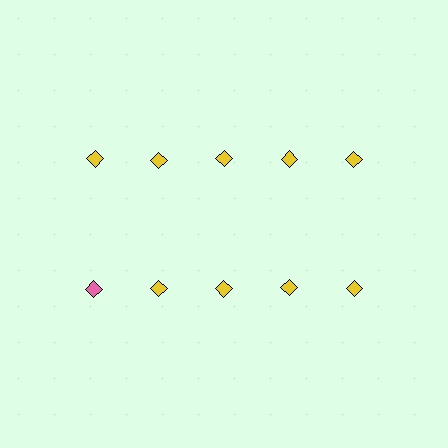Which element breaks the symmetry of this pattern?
The pink diamond in the second row, leftmost column breaks the symmetry. All other shapes are yellow diamonds.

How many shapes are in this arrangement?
There are 10 shapes arranged in a grid pattern.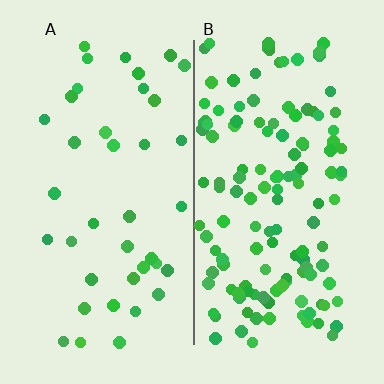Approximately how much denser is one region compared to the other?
Approximately 3.3× — region B over region A.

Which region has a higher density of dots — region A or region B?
B (the right).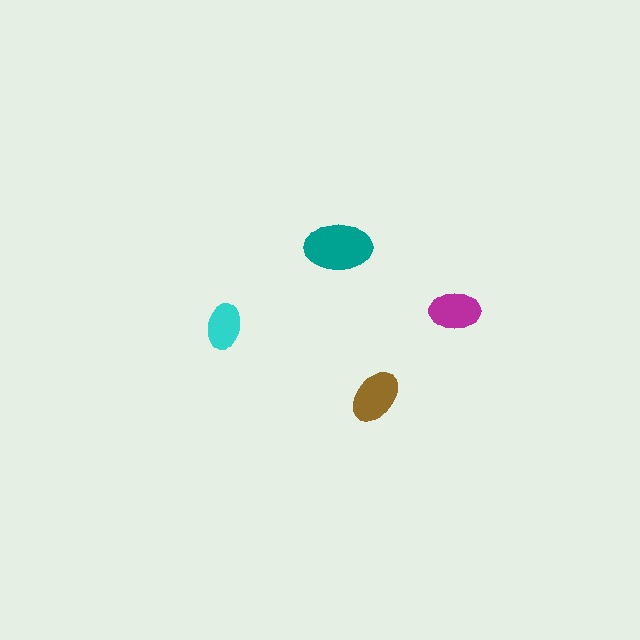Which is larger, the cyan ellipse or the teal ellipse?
The teal one.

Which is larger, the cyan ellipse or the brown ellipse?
The brown one.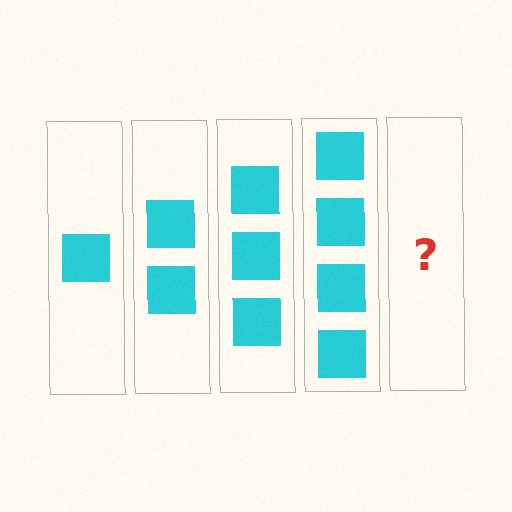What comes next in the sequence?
The next element should be 5 squares.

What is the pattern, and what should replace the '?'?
The pattern is that each step adds one more square. The '?' should be 5 squares.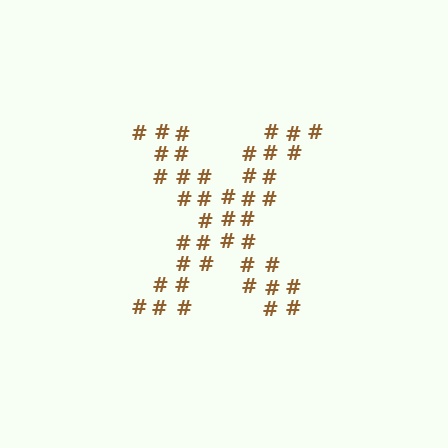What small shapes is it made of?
It is made of small hash symbols.